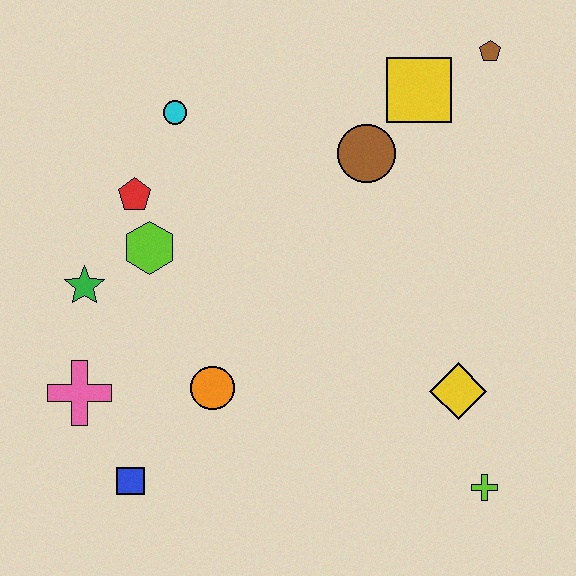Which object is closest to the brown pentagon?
The yellow square is closest to the brown pentagon.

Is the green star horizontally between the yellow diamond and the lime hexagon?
No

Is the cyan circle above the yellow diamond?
Yes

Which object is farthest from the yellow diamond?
The cyan circle is farthest from the yellow diamond.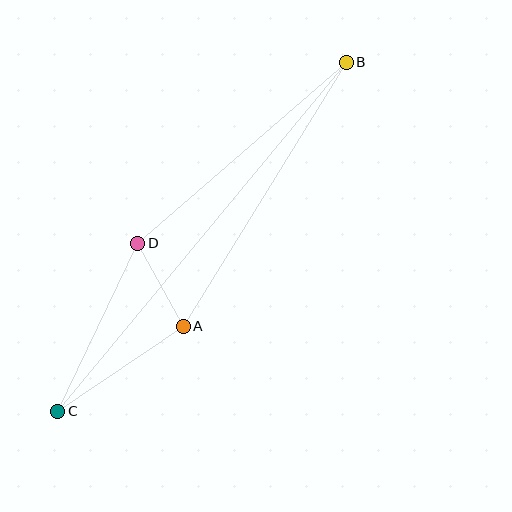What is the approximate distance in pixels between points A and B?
The distance between A and B is approximately 310 pixels.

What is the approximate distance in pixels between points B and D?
The distance between B and D is approximately 276 pixels.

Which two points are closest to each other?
Points A and D are closest to each other.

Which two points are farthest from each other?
Points B and C are farthest from each other.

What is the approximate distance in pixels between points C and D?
The distance between C and D is approximately 186 pixels.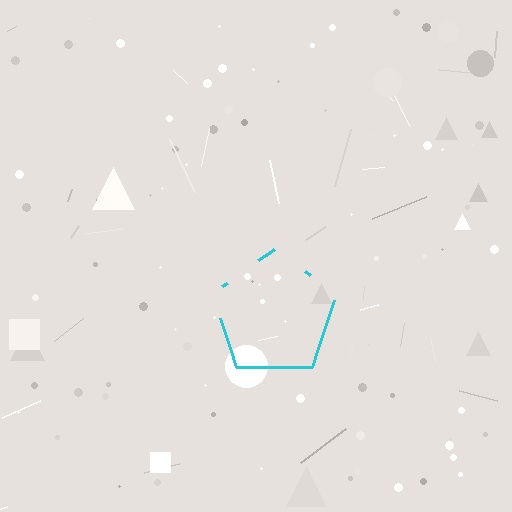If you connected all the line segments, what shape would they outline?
They would outline a pentagon.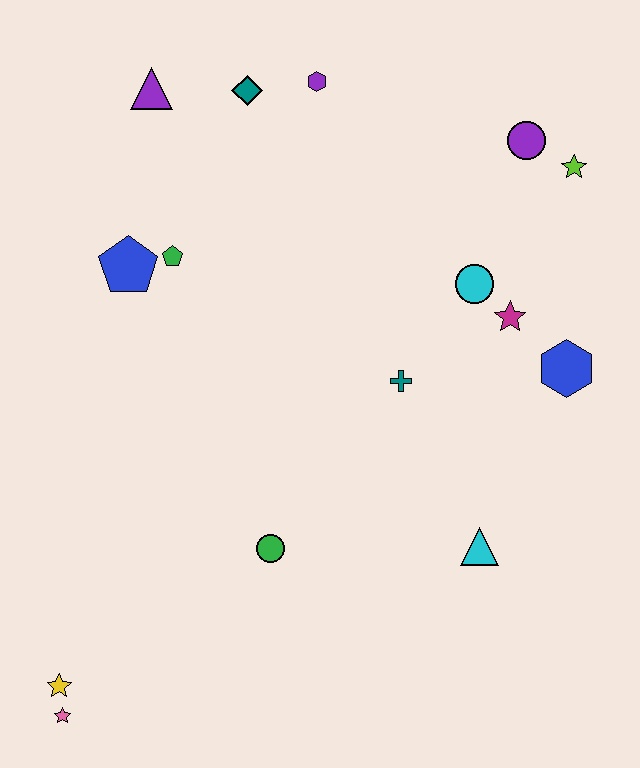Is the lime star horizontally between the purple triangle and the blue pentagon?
No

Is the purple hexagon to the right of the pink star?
Yes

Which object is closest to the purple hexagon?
The teal diamond is closest to the purple hexagon.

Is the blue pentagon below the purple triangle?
Yes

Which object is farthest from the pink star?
The lime star is farthest from the pink star.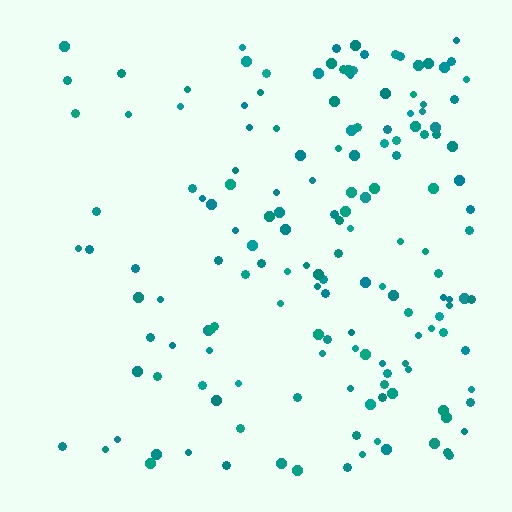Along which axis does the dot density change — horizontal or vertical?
Horizontal.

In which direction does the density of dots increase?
From left to right, with the right side densest.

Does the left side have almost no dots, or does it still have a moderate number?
Still a moderate number, just noticeably fewer than the right.